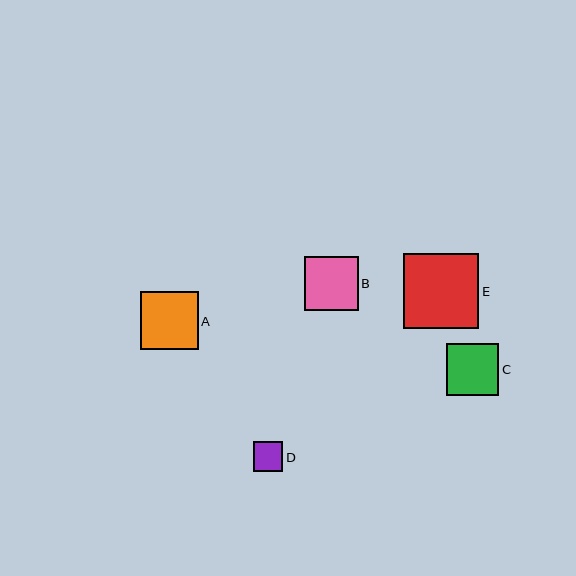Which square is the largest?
Square E is the largest with a size of approximately 75 pixels.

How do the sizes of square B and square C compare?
Square B and square C are approximately the same size.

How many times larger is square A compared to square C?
Square A is approximately 1.1 times the size of square C.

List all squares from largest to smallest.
From largest to smallest: E, A, B, C, D.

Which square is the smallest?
Square D is the smallest with a size of approximately 29 pixels.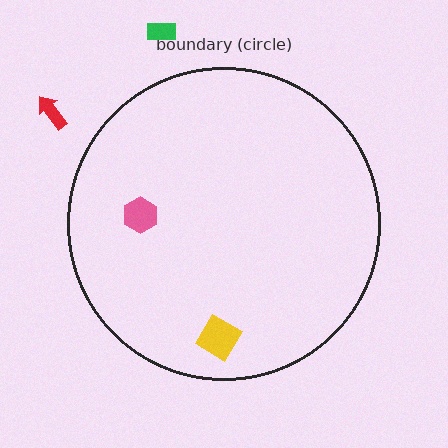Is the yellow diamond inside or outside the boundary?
Inside.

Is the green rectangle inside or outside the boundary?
Outside.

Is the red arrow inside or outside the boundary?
Outside.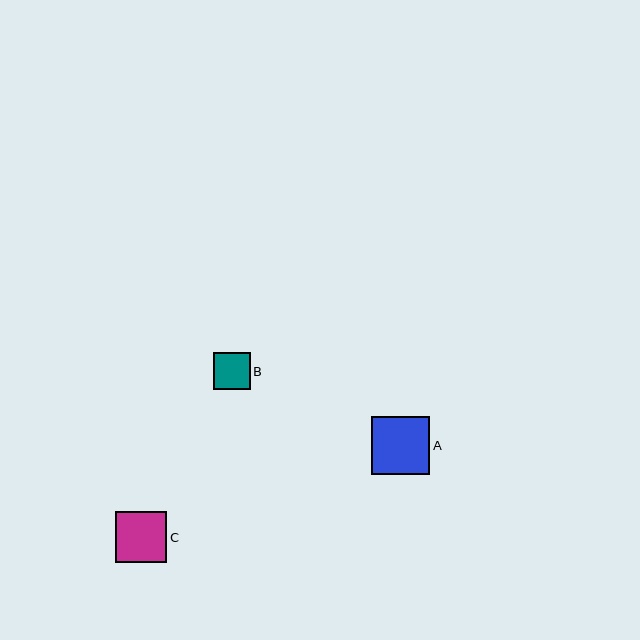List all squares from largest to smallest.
From largest to smallest: A, C, B.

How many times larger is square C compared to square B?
Square C is approximately 1.4 times the size of square B.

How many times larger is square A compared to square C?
Square A is approximately 1.1 times the size of square C.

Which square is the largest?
Square A is the largest with a size of approximately 59 pixels.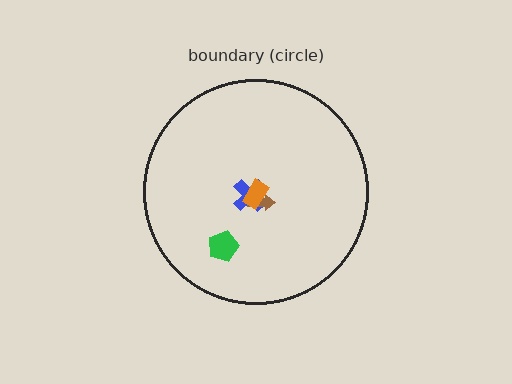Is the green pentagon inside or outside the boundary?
Inside.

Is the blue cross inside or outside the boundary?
Inside.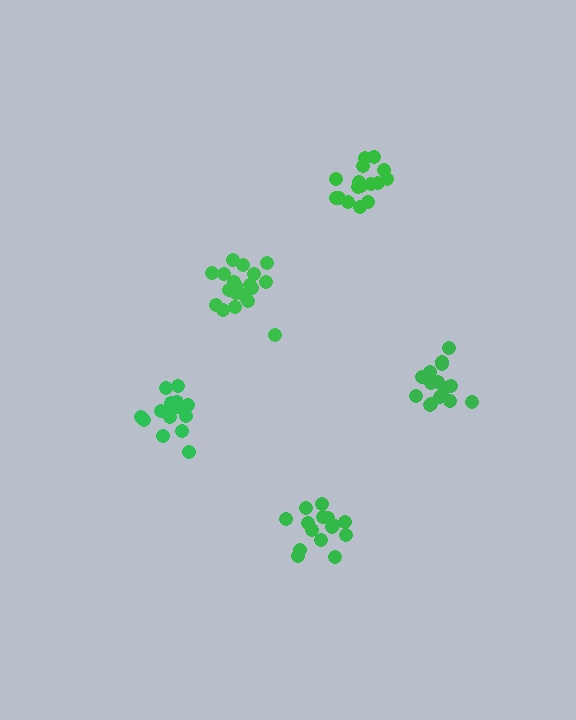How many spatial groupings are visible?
There are 5 spatial groupings.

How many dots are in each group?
Group 1: 19 dots, Group 2: 15 dots, Group 3: 16 dots, Group 4: 17 dots, Group 5: 15 dots (82 total).